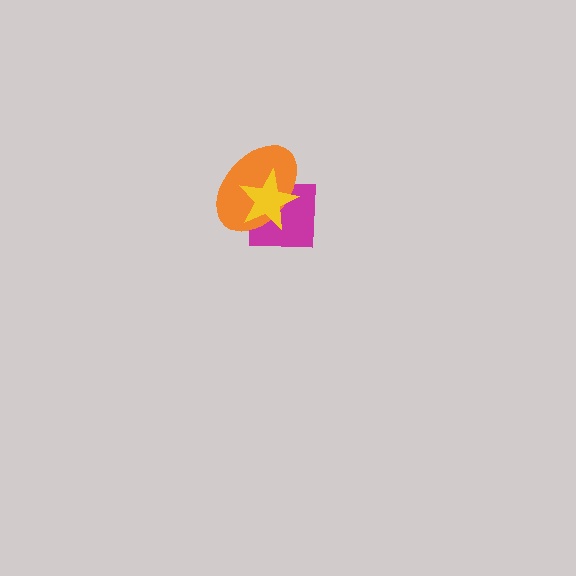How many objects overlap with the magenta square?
2 objects overlap with the magenta square.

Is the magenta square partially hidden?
Yes, it is partially covered by another shape.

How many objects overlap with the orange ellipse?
2 objects overlap with the orange ellipse.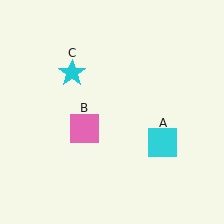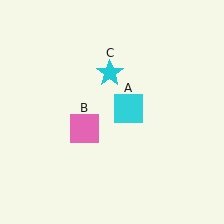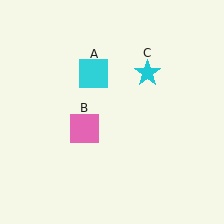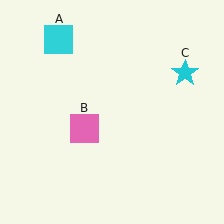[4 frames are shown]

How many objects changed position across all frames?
2 objects changed position: cyan square (object A), cyan star (object C).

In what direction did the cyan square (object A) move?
The cyan square (object A) moved up and to the left.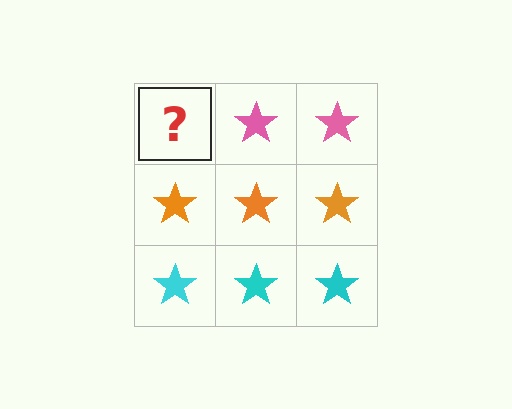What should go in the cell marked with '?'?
The missing cell should contain a pink star.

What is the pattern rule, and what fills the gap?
The rule is that each row has a consistent color. The gap should be filled with a pink star.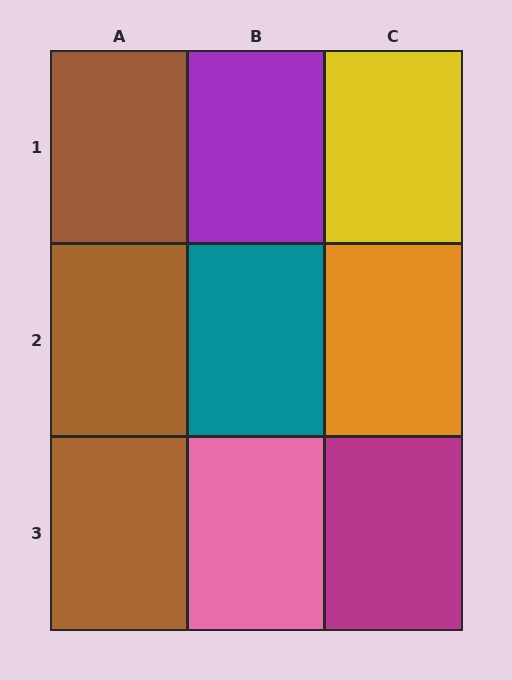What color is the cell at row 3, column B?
Pink.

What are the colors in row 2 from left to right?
Brown, teal, orange.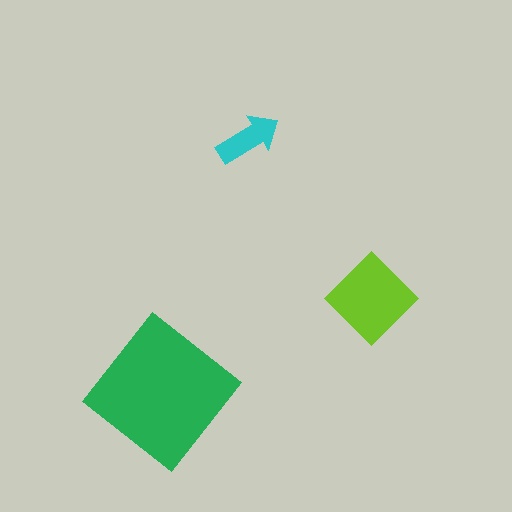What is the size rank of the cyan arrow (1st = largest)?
3rd.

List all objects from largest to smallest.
The green diamond, the lime diamond, the cyan arrow.